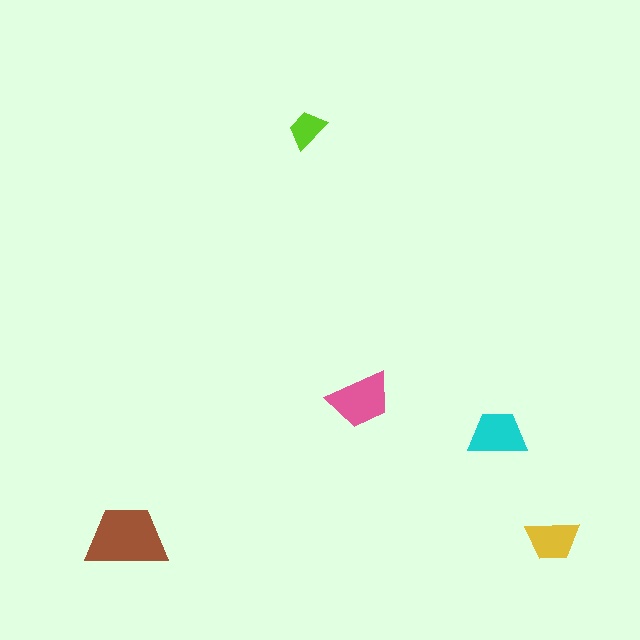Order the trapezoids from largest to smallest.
the brown one, the pink one, the cyan one, the yellow one, the lime one.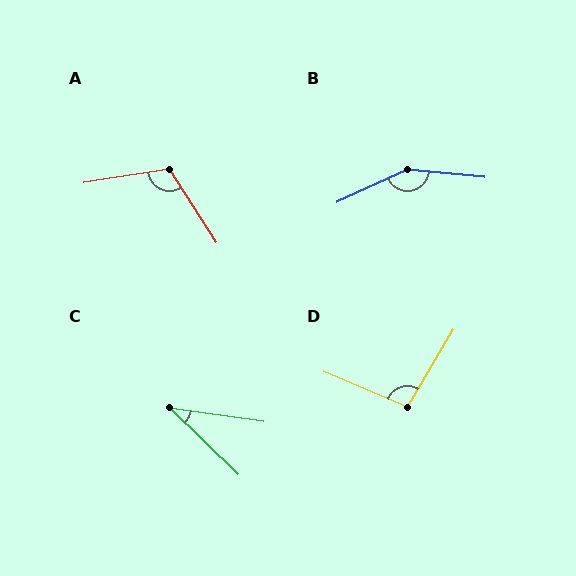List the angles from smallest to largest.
C (36°), D (98°), A (113°), B (149°).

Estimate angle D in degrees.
Approximately 98 degrees.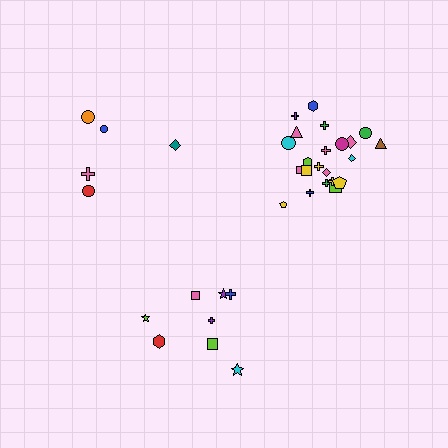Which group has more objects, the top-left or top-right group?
The top-right group.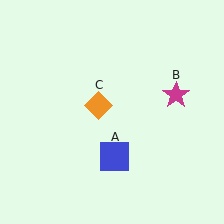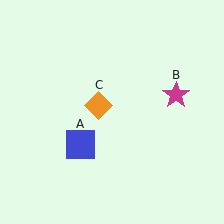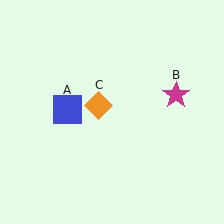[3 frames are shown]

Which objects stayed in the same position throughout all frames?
Magenta star (object B) and orange diamond (object C) remained stationary.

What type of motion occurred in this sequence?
The blue square (object A) rotated clockwise around the center of the scene.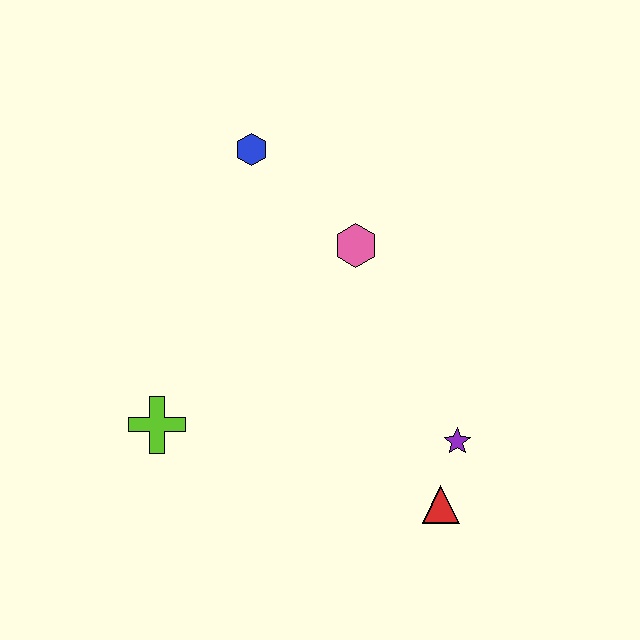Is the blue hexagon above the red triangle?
Yes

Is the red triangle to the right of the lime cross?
Yes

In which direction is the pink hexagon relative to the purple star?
The pink hexagon is above the purple star.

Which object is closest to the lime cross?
The pink hexagon is closest to the lime cross.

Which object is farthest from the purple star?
The blue hexagon is farthest from the purple star.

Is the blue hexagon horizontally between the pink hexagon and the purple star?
No